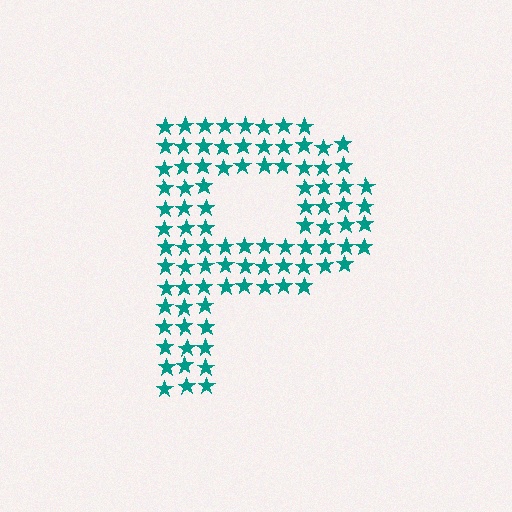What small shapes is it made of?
It is made of small stars.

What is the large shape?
The large shape is the letter P.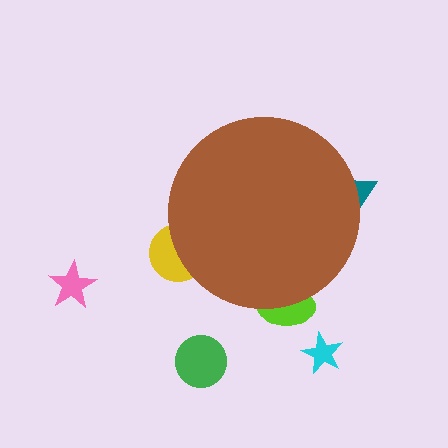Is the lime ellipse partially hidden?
Yes, the lime ellipse is partially hidden behind the brown circle.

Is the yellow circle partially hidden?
Yes, the yellow circle is partially hidden behind the brown circle.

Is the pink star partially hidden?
No, the pink star is fully visible.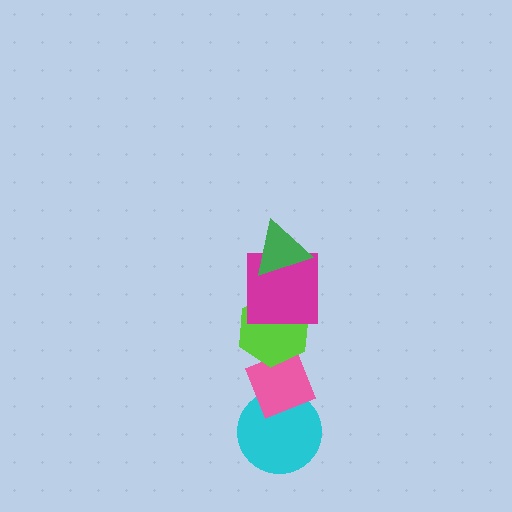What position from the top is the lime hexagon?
The lime hexagon is 3rd from the top.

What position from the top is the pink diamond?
The pink diamond is 4th from the top.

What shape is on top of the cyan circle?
The pink diamond is on top of the cyan circle.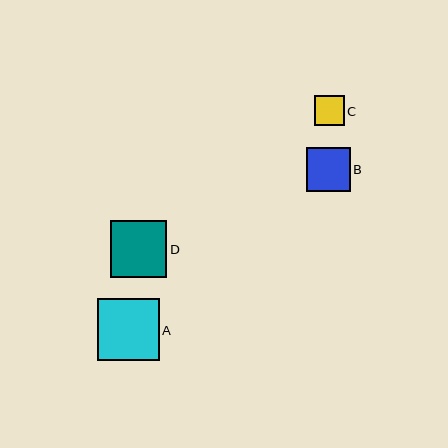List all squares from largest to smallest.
From largest to smallest: A, D, B, C.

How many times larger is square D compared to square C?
Square D is approximately 1.9 times the size of square C.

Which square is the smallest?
Square C is the smallest with a size of approximately 30 pixels.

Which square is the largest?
Square A is the largest with a size of approximately 62 pixels.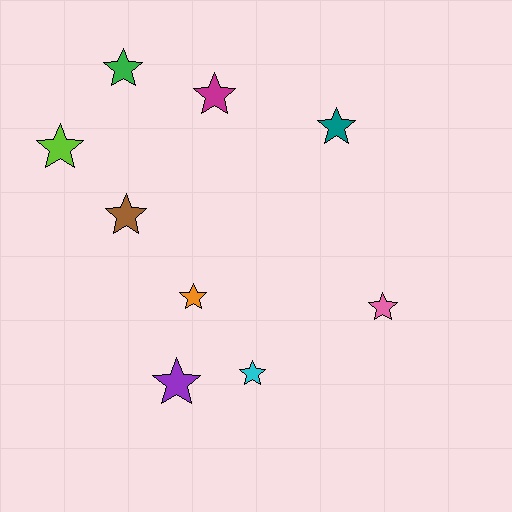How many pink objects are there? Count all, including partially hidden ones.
There is 1 pink object.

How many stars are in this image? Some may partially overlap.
There are 9 stars.